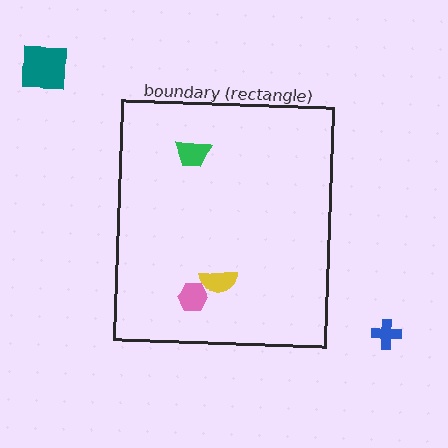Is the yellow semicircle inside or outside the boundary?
Inside.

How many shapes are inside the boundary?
3 inside, 2 outside.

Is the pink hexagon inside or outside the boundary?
Inside.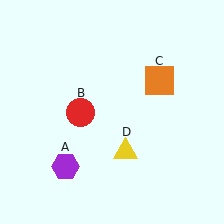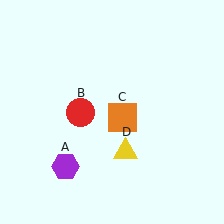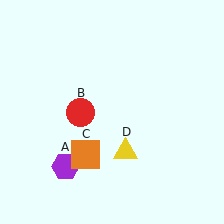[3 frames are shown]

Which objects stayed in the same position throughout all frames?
Purple hexagon (object A) and red circle (object B) and yellow triangle (object D) remained stationary.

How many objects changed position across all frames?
1 object changed position: orange square (object C).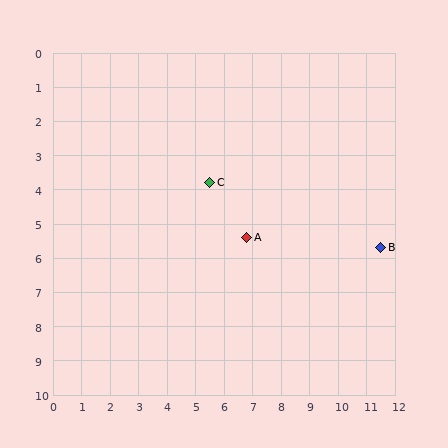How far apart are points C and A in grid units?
Points C and A are about 2.1 grid units apart.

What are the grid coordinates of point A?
Point A is at approximately (6.8, 5.4).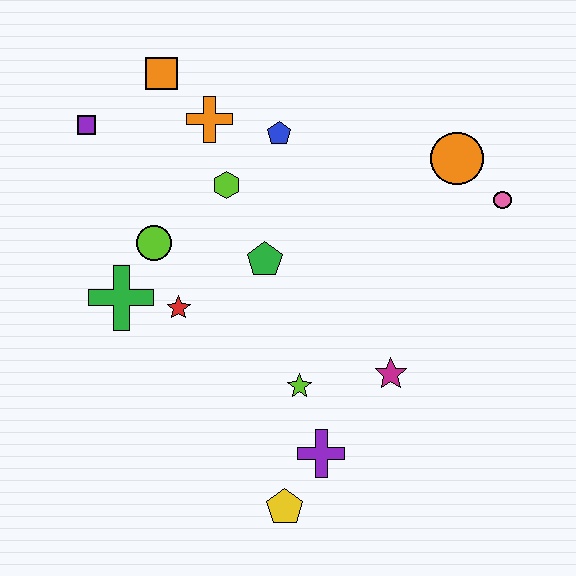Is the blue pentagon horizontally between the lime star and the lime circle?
Yes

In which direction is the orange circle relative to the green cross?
The orange circle is to the right of the green cross.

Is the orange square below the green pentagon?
No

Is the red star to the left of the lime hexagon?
Yes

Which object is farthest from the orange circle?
The yellow pentagon is farthest from the orange circle.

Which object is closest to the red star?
The green cross is closest to the red star.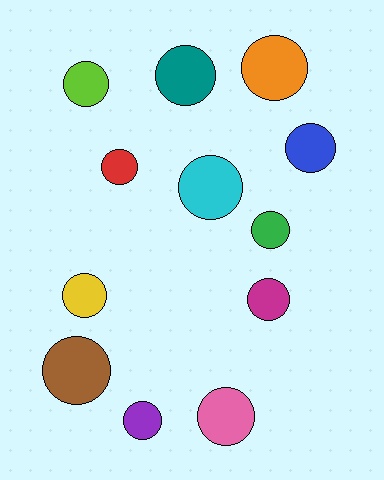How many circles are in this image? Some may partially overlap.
There are 12 circles.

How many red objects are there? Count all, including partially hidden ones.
There is 1 red object.